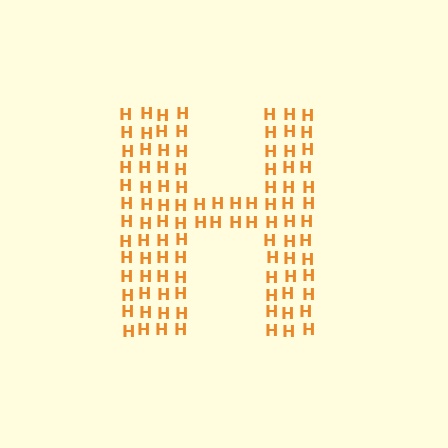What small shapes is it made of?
It is made of small letter H's.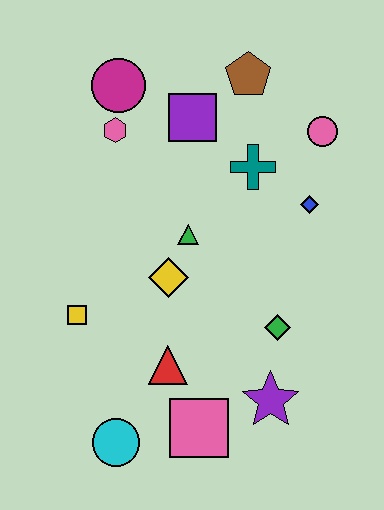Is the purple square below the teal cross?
No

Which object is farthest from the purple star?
The magenta circle is farthest from the purple star.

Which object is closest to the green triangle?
The yellow diamond is closest to the green triangle.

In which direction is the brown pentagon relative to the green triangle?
The brown pentagon is above the green triangle.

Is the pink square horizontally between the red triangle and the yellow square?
No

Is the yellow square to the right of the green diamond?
No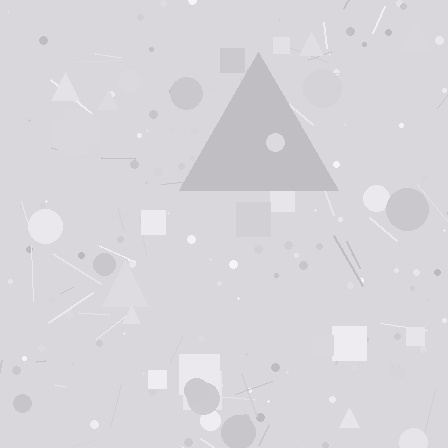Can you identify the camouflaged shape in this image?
The camouflaged shape is a triangle.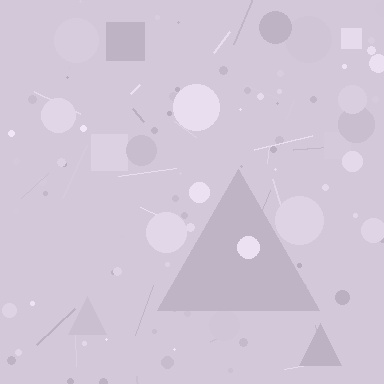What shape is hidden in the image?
A triangle is hidden in the image.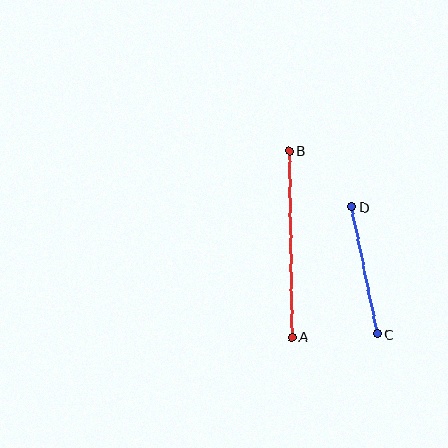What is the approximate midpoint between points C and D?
The midpoint is at approximately (364, 270) pixels.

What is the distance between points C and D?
The distance is approximately 130 pixels.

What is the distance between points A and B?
The distance is approximately 187 pixels.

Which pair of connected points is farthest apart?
Points A and B are farthest apart.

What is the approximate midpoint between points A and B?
The midpoint is at approximately (290, 244) pixels.